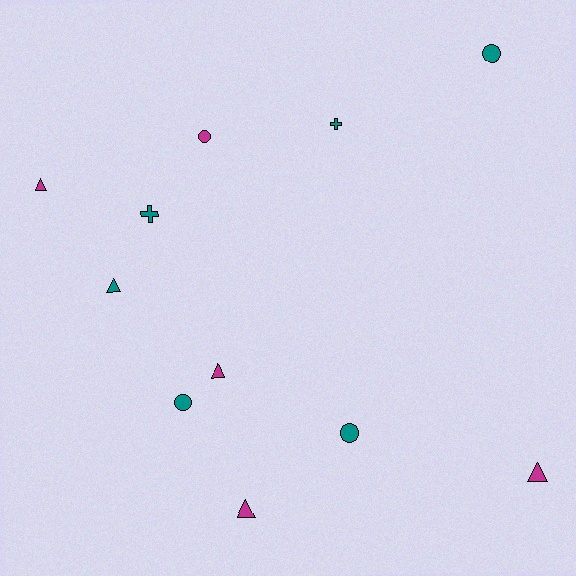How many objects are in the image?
There are 11 objects.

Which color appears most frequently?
Teal, with 6 objects.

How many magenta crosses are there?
There are no magenta crosses.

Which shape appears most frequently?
Triangle, with 5 objects.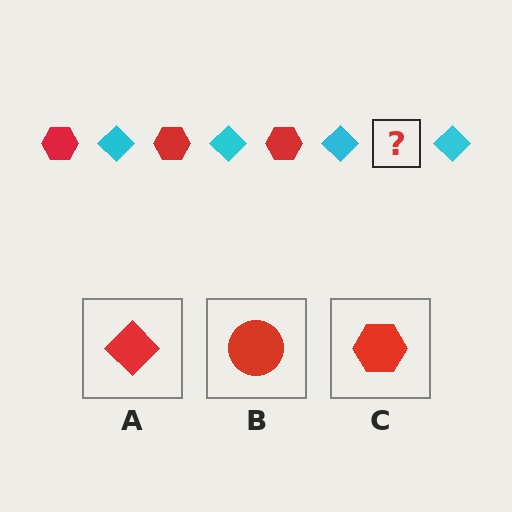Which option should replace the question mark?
Option C.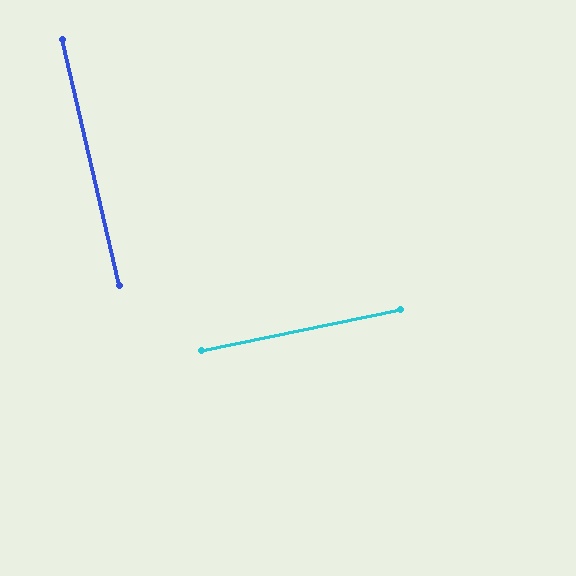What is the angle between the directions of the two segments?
Approximately 89 degrees.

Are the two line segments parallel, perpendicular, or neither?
Perpendicular — they meet at approximately 89°.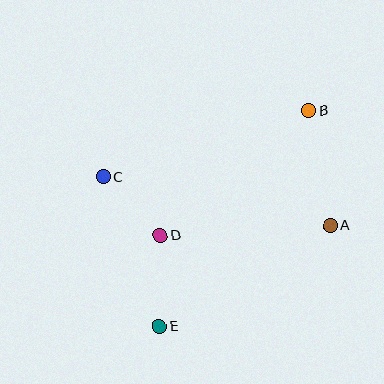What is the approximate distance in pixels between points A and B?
The distance between A and B is approximately 117 pixels.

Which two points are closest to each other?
Points C and D are closest to each other.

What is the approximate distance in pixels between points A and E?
The distance between A and E is approximately 199 pixels.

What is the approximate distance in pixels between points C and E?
The distance between C and E is approximately 160 pixels.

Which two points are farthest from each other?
Points B and E are farthest from each other.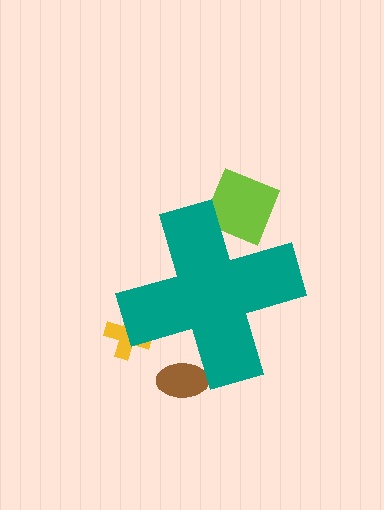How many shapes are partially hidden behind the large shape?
3 shapes are partially hidden.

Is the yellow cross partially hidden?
Yes, the yellow cross is partially hidden behind the teal cross.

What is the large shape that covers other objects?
A teal cross.